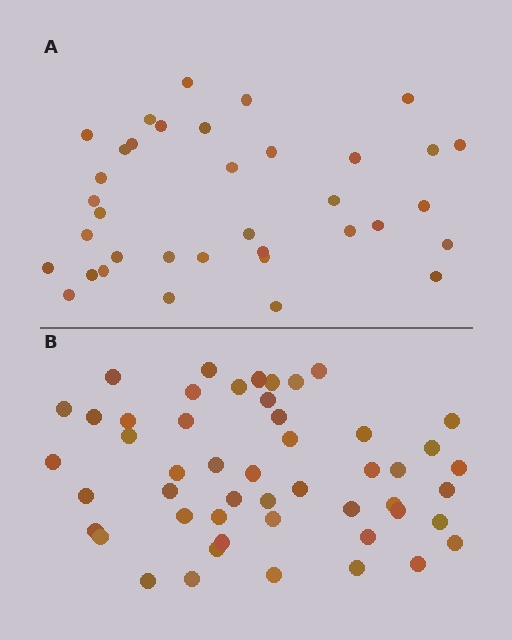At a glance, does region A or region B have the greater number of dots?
Region B (the bottom region) has more dots.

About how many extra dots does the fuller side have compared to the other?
Region B has approximately 15 more dots than region A.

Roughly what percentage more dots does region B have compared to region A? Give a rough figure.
About 40% more.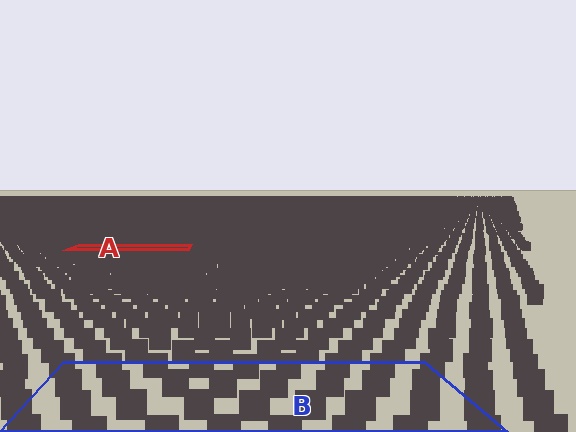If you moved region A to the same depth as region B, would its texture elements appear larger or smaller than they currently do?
They would appear larger. At a closer depth, the same texture elements are projected at a bigger on-screen size.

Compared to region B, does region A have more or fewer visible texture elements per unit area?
Region A has more texture elements per unit area — they are packed more densely because it is farther away.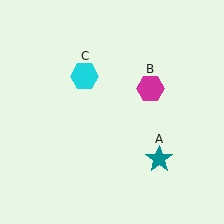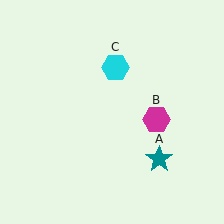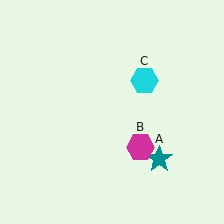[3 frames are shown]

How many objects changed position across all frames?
2 objects changed position: magenta hexagon (object B), cyan hexagon (object C).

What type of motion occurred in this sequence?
The magenta hexagon (object B), cyan hexagon (object C) rotated clockwise around the center of the scene.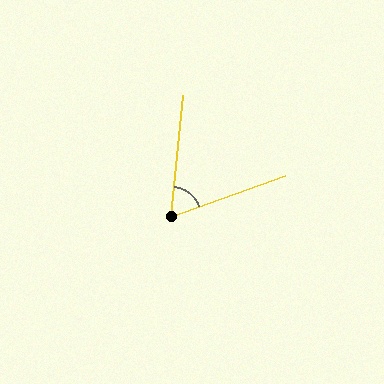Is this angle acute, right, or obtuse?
It is acute.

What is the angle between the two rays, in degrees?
Approximately 65 degrees.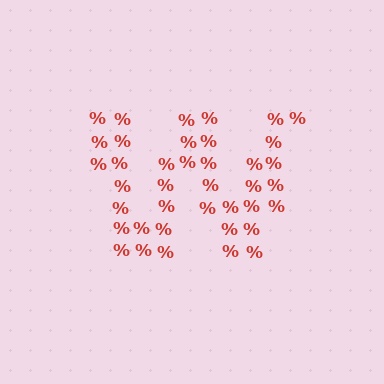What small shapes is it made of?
It is made of small percent signs.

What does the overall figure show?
The overall figure shows the letter W.